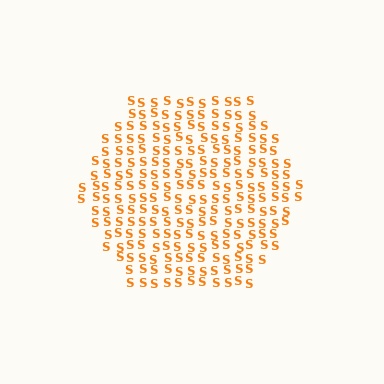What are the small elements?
The small elements are letter S's.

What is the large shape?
The large shape is a hexagon.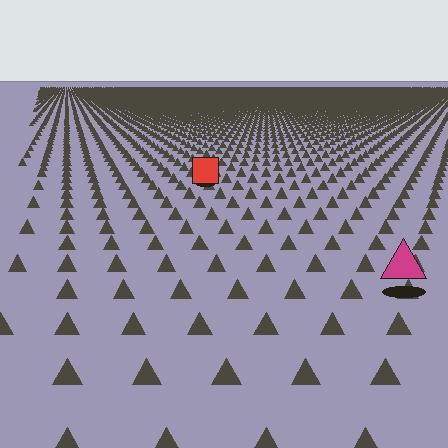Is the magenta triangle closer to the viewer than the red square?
Yes. The magenta triangle is closer — you can tell from the texture gradient: the ground texture is coarser near it.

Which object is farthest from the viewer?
The red square is farthest from the viewer. It appears smaller and the ground texture around it is denser.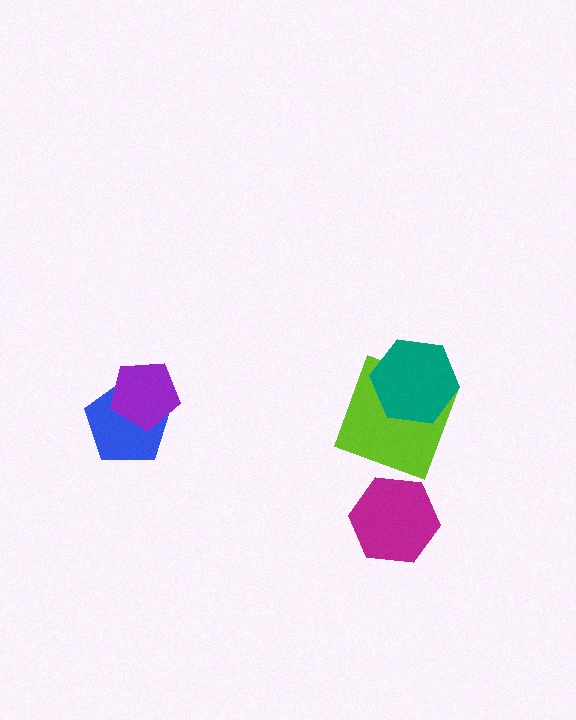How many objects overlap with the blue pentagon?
1 object overlaps with the blue pentagon.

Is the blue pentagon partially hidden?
Yes, it is partially covered by another shape.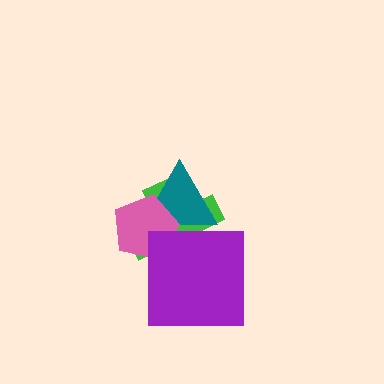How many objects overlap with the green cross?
3 objects overlap with the green cross.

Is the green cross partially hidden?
Yes, it is partially covered by another shape.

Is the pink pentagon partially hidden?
Yes, it is partially covered by another shape.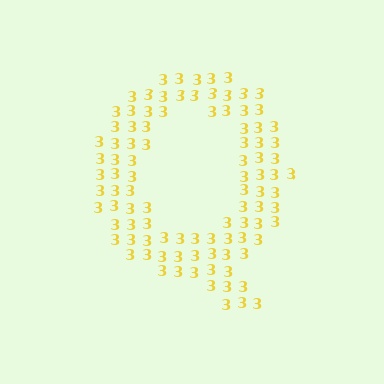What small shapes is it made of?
It is made of small digit 3's.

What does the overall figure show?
The overall figure shows the letter Q.